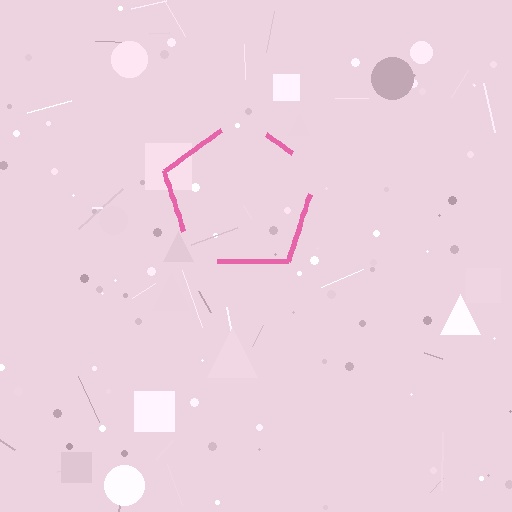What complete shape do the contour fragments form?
The contour fragments form a pentagon.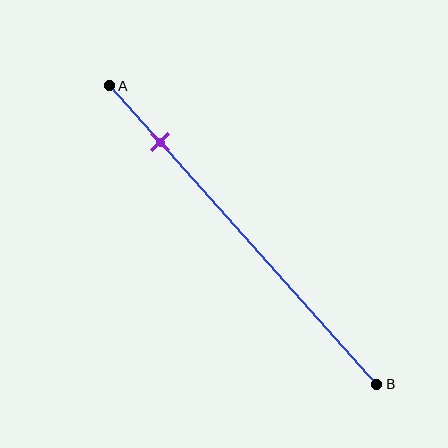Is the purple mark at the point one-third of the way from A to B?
No, the mark is at about 20% from A, not at the 33% one-third point.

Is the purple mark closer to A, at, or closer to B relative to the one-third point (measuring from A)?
The purple mark is closer to point A than the one-third point of segment AB.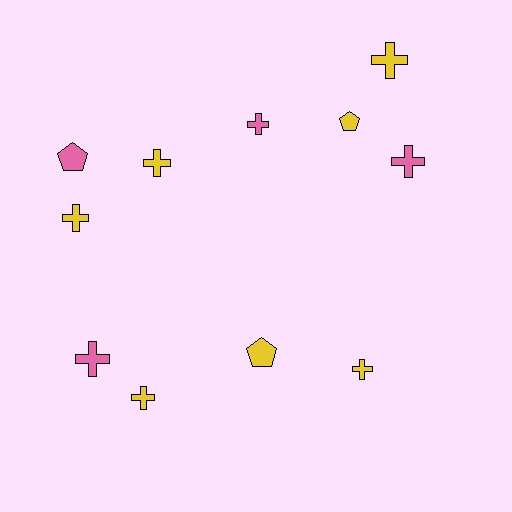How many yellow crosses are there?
There are 5 yellow crosses.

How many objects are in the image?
There are 11 objects.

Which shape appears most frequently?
Cross, with 8 objects.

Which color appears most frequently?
Yellow, with 7 objects.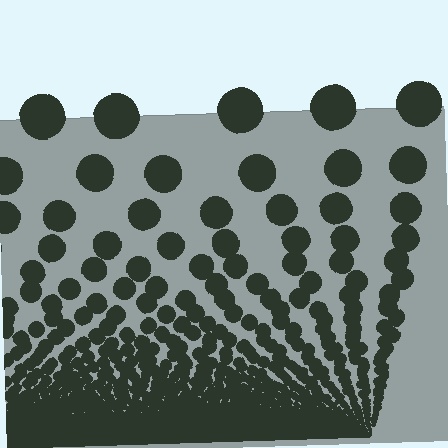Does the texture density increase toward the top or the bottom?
Density increases toward the bottom.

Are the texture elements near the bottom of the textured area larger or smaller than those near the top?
Smaller. The gradient is inverted — elements near the bottom are smaller and denser.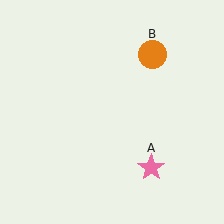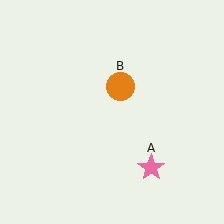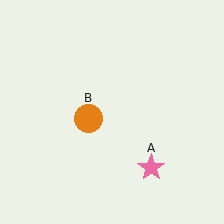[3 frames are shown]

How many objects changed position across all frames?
1 object changed position: orange circle (object B).